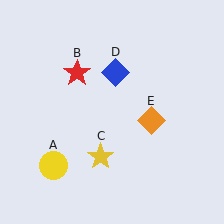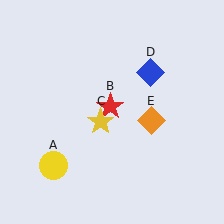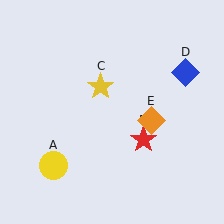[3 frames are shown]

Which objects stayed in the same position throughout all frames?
Yellow circle (object A) and orange diamond (object E) remained stationary.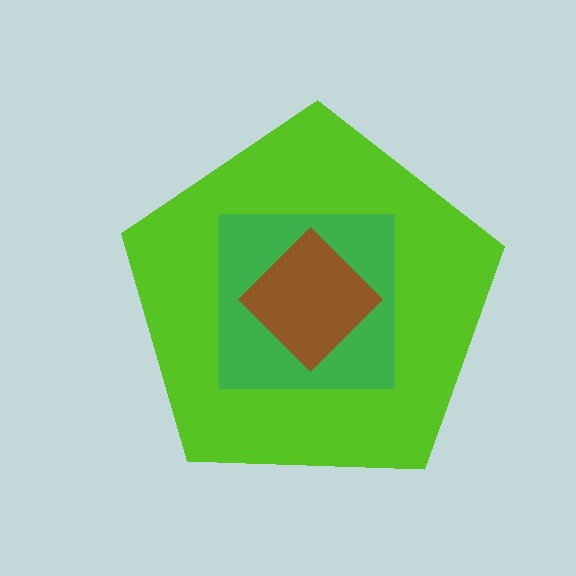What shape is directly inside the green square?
The brown diamond.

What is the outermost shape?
The lime pentagon.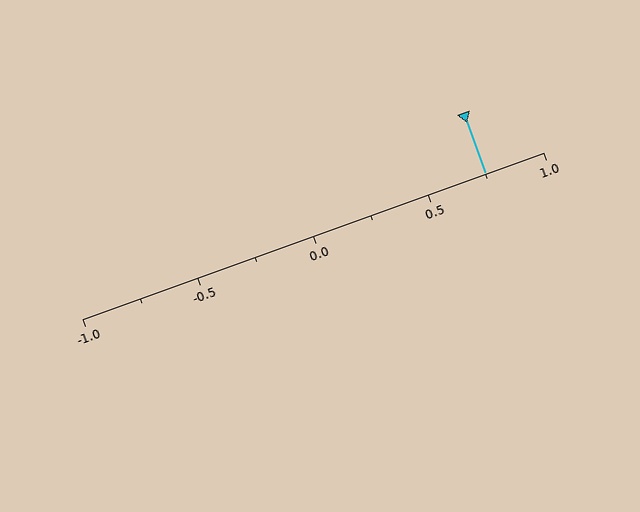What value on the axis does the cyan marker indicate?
The marker indicates approximately 0.75.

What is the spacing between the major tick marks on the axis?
The major ticks are spaced 0.5 apart.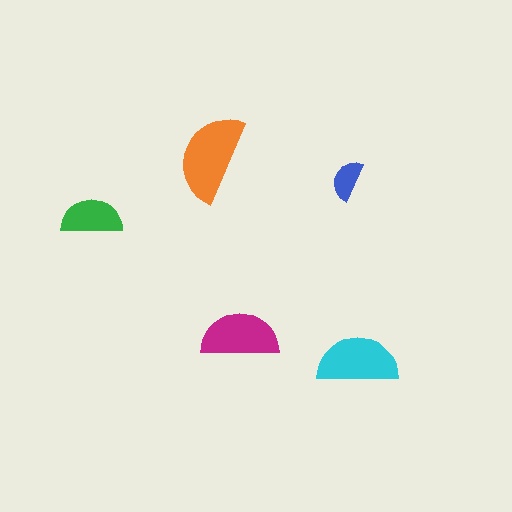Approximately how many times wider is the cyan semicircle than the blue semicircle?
About 2 times wider.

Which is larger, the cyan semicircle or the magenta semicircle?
The cyan one.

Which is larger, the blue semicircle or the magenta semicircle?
The magenta one.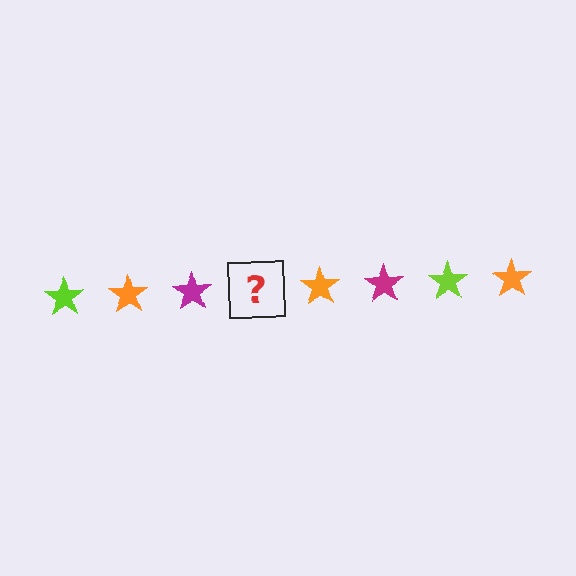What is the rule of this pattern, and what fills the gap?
The rule is that the pattern cycles through lime, orange, magenta stars. The gap should be filled with a lime star.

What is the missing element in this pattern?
The missing element is a lime star.